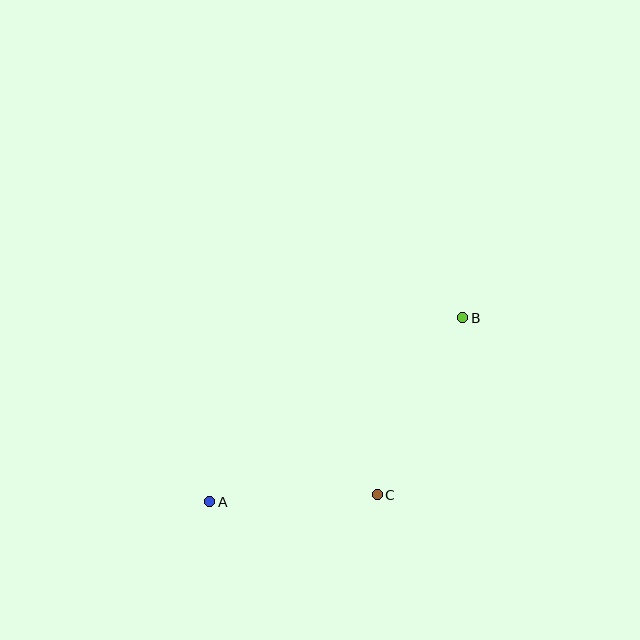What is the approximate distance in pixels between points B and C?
The distance between B and C is approximately 197 pixels.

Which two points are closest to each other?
Points A and C are closest to each other.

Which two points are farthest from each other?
Points A and B are farthest from each other.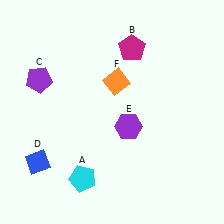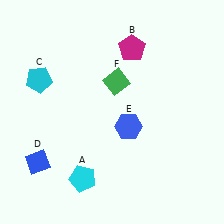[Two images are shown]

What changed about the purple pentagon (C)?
In Image 1, C is purple. In Image 2, it changed to cyan.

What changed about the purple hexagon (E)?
In Image 1, E is purple. In Image 2, it changed to blue.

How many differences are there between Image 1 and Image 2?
There are 3 differences between the two images.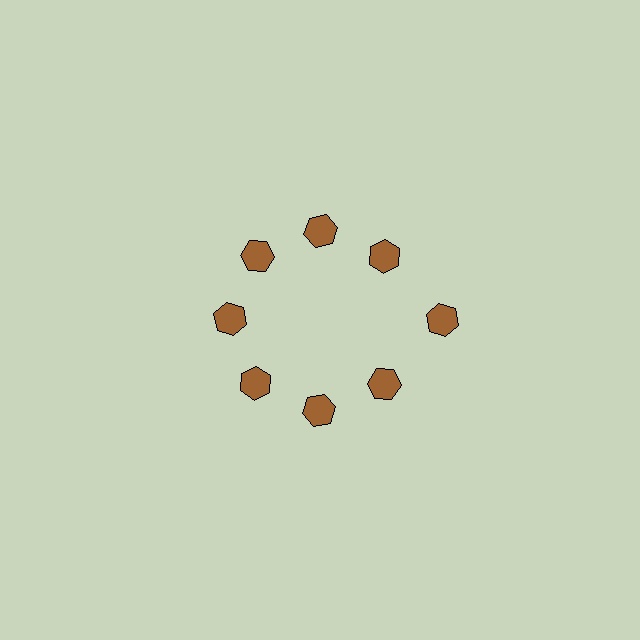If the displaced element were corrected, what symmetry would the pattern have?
It would have 8-fold rotational symmetry — the pattern would map onto itself every 45 degrees.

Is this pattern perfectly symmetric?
No. The 8 brown hexagons are arranged in a ring, but one element near the 3 o'clock position is pushed outward from the center, breaking the 8-fold rotational symmetry.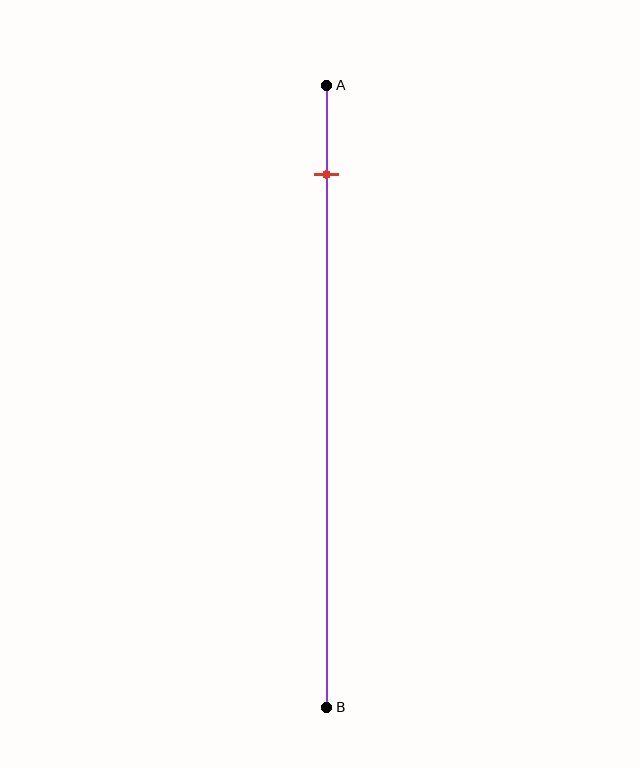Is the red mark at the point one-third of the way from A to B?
No, the mark is at about 15% from A, not at the 33% one-third point.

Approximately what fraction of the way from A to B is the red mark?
The red mark is approximately 15% of the way from A to B.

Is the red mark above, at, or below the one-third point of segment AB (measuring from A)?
The red mark is above the one-third point of segment AB.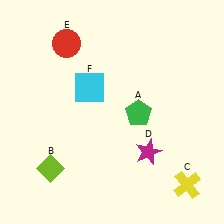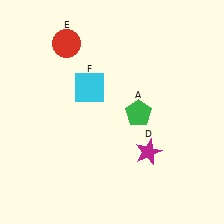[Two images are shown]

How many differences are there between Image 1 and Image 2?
There are 2 differences between the two images.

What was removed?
The lime diamond (B), the yellow cross (C) were removed in Image 2.